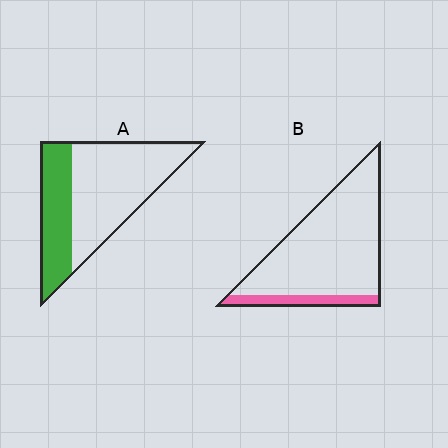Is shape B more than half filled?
No.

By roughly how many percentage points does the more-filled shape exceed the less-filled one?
By roughly 20 percentage points (A over B).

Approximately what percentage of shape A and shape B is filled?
A is approximately 35% and B is approximately 15%.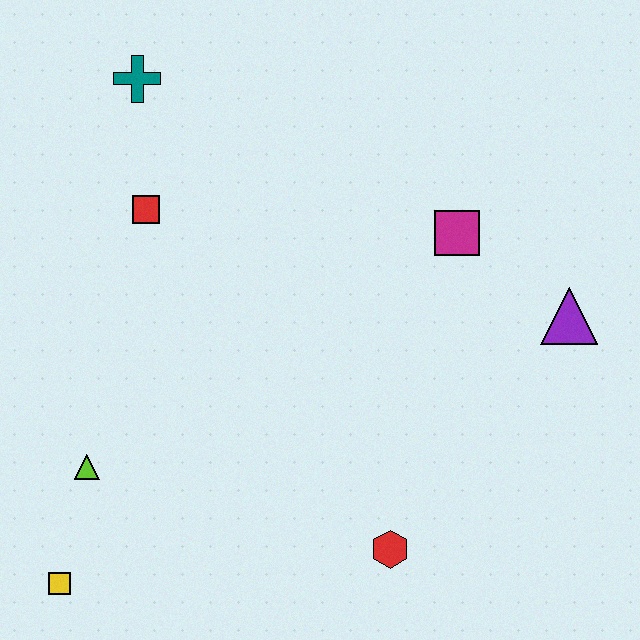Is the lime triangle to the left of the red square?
Yes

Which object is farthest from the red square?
The purple triangle is farthest from the red square.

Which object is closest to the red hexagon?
The purple triangle is closest to the red hexagon.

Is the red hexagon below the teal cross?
Yes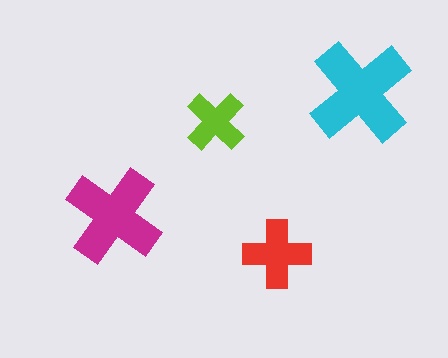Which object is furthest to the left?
The magenta cross is leftmost.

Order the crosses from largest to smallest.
the cyan one, the magenta one, the red one, the lime one.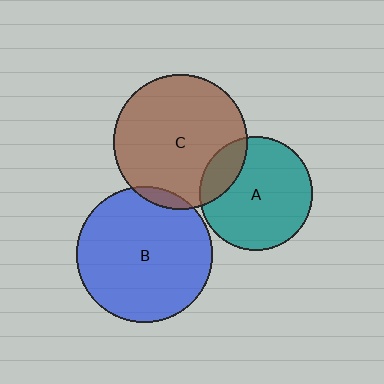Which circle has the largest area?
Circle B (blue).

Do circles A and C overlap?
Yes.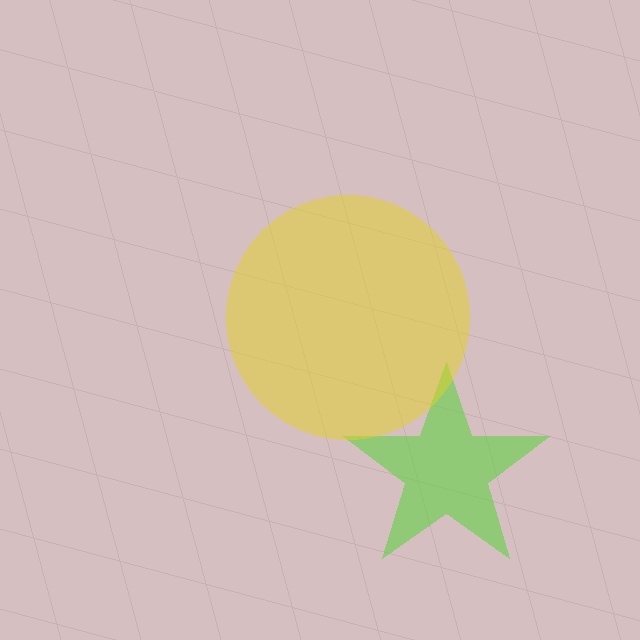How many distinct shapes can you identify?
There are 2 distinct shapes: a lime star, a yellow circle.